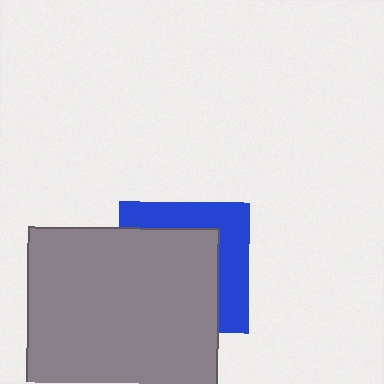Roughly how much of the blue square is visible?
A small part of it is visible (roughly 38%).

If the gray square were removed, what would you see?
You would see the complete blue square.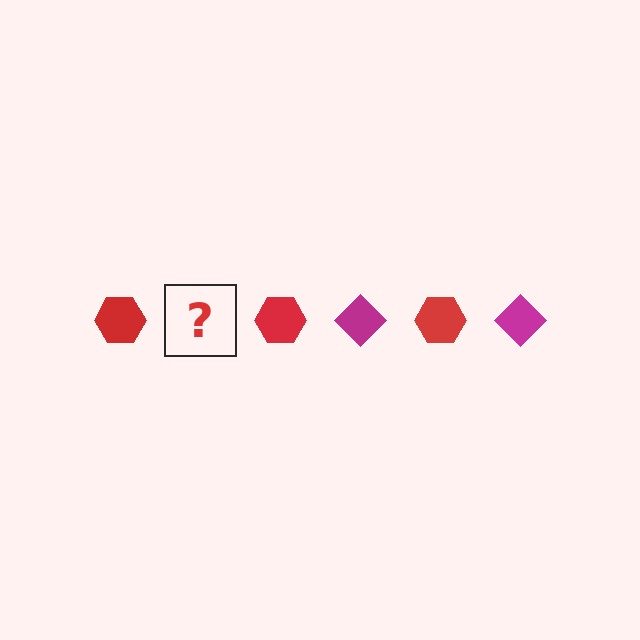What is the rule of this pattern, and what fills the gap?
The rule is that the pattern alternates between red hexagon and magenta diamond. The gap should be filled with a magenta diamond.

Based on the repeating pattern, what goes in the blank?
The blank should be a magenta diamond.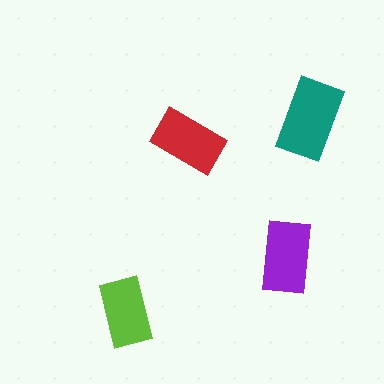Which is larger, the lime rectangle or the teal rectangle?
The teal one.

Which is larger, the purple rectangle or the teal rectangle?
The teal one.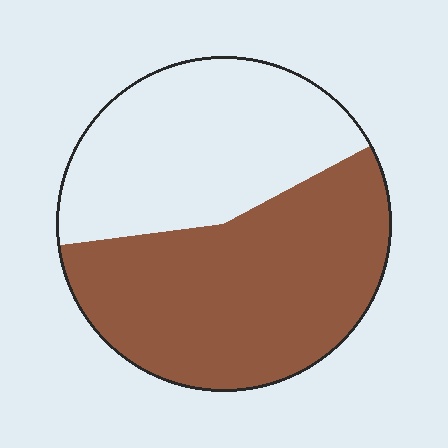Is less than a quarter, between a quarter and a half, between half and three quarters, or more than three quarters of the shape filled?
Between half and three quarters.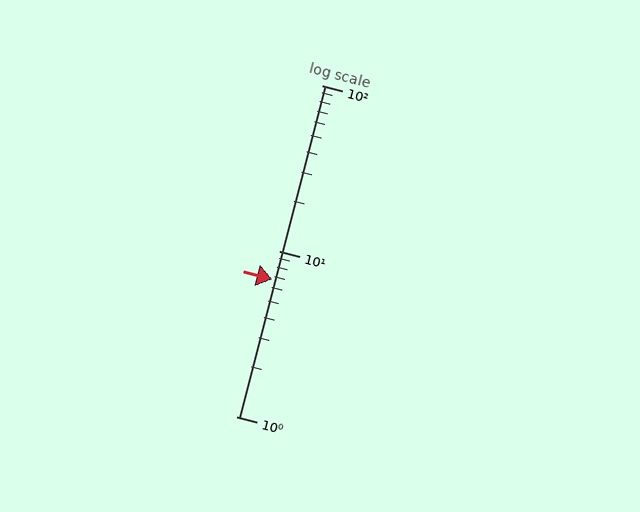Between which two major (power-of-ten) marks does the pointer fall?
The pointer is between 1 and 10.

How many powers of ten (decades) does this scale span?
The scale spans 2 decades, from 1 to 100.